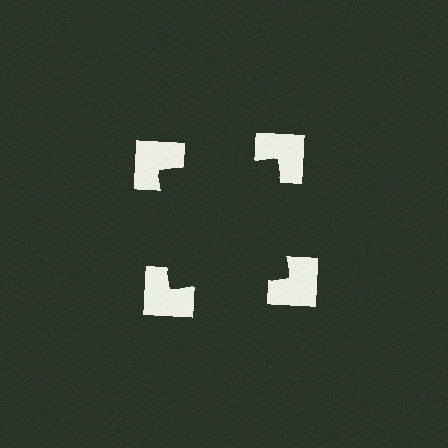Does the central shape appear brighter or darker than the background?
It typically appears slightly darker than the background, even though no actual brightness change is drawn.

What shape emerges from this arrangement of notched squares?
An illusory square — its edges are inferred from the aligned wedge cuts in the notched squares, not physically drawn.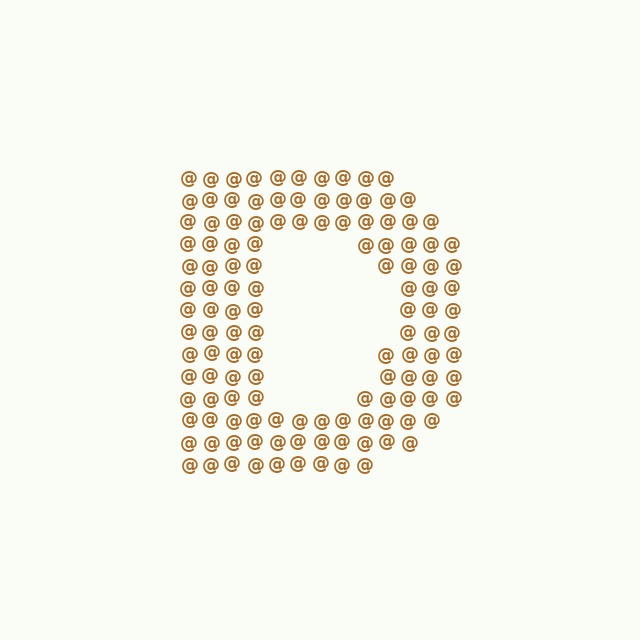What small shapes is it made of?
It is made of small at signs.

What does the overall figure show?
The overall figure shows the letter D.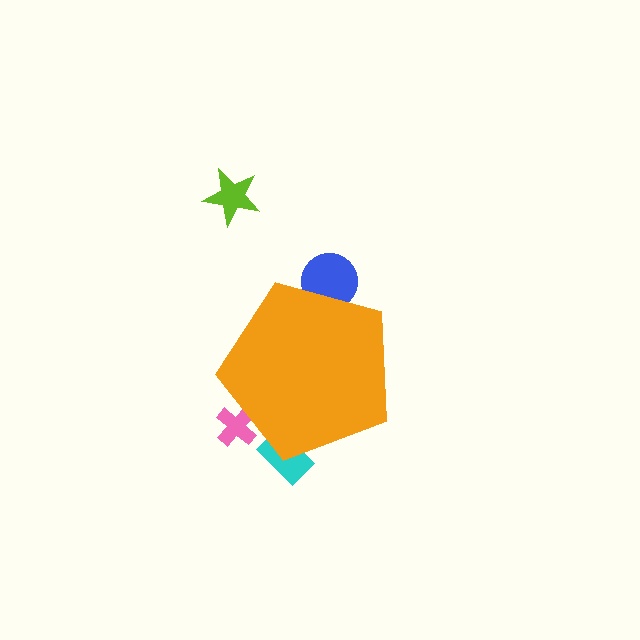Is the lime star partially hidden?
No, the lime star is fully visible.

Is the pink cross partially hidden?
Yes, the pink cross is partially hidden behind the orange pentagon.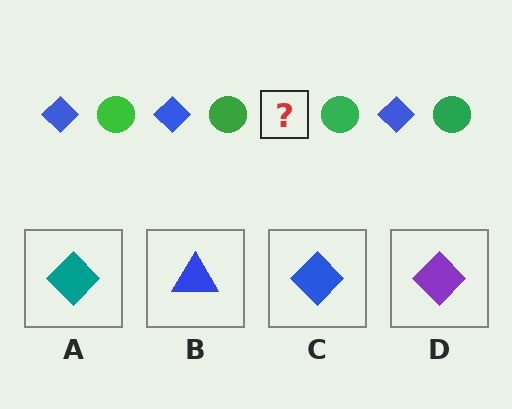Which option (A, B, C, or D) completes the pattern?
C.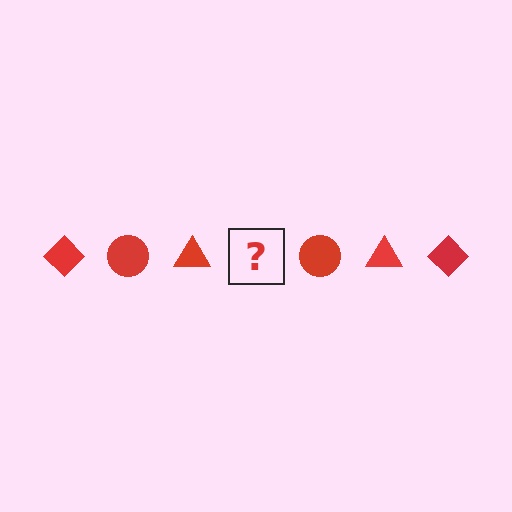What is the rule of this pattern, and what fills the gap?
The rule is that the pattern cycles through diamond, circle, triangle shapes in red. The gap should be filled with a red diamond.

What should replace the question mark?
The question mark should be replaced with a red diamond.